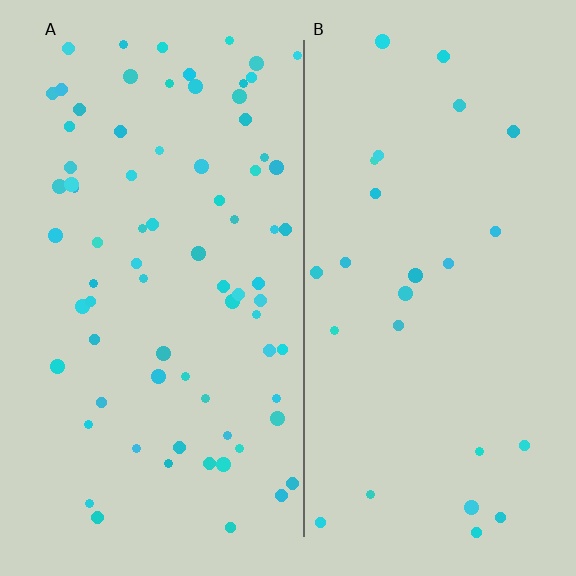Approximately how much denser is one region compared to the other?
Approximately 2.9× — region A over region B.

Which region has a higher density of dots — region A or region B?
A (the left).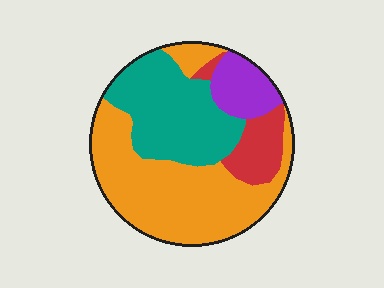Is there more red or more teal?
Teal.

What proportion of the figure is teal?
Teal takes up between a quarter and a half of the figure.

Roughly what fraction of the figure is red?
Red takes up about one tenth (1/10) of the figure.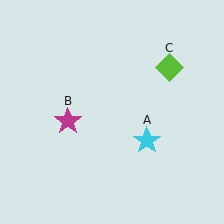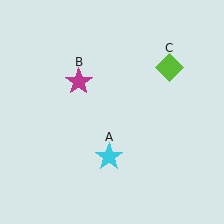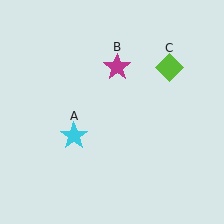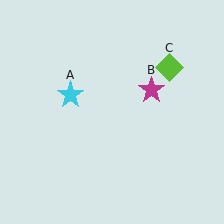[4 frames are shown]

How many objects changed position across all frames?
2 objects changed position: cyan star (object A), magenta star (object B).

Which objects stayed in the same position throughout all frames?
Lime diamond (object C) remained stationary.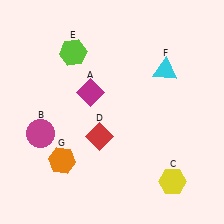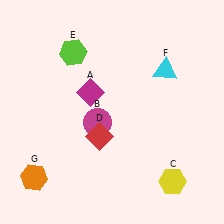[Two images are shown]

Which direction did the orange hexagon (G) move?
The orange hexagon (G) moved left.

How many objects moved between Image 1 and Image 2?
2 objects moved between the two images.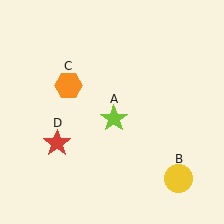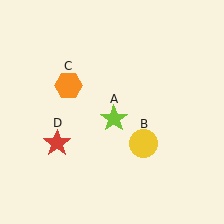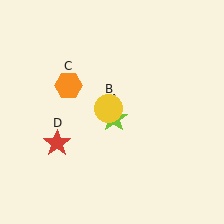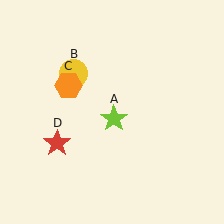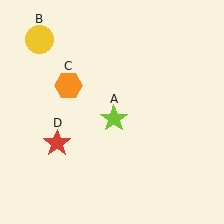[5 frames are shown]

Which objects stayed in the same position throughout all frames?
Lime star (object A) and orange hexagon (object C) and red star (object D) remained stationary.